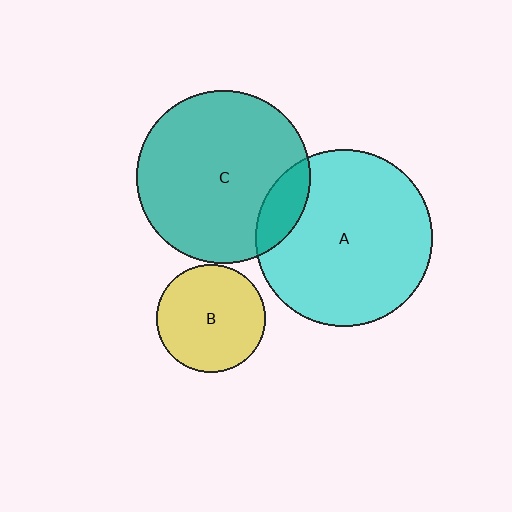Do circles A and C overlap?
Yes.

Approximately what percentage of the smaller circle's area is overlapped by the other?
Approximately 15%.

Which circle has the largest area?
Circle A (cyan).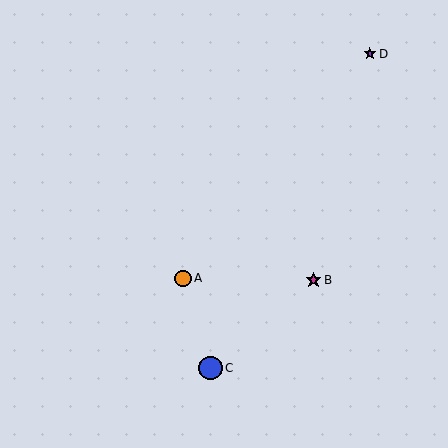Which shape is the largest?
The blue circle (labeled C) is the largest.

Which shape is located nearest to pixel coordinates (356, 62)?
The purple star (labeled D) at (370, 54) is nearest to that location.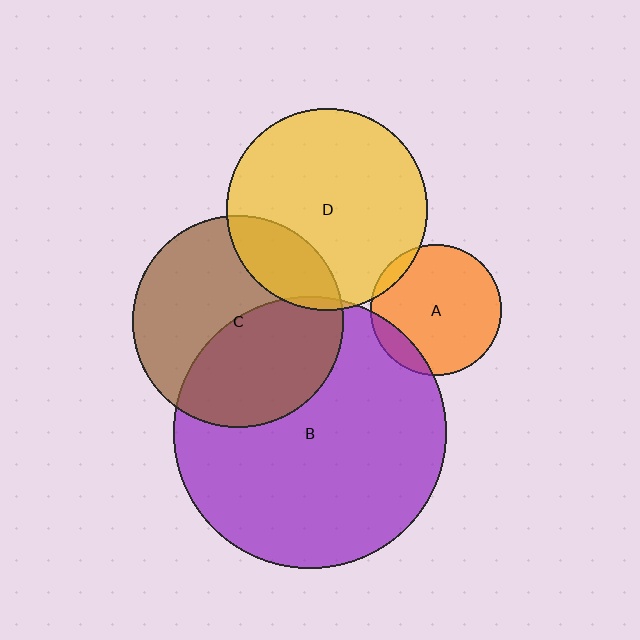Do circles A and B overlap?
Yes.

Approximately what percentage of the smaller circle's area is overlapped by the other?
Approximately 10%.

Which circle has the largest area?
Circle B (purple).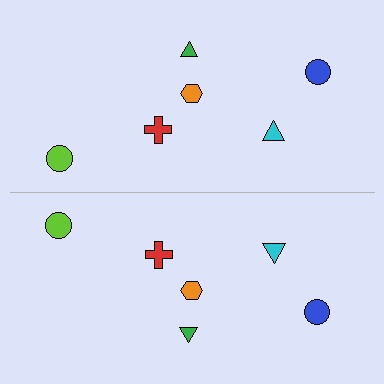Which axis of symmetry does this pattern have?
The pattern has a horizontal axis of symmetry running through the center of the image.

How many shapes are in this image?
There are 12 shapes in this image.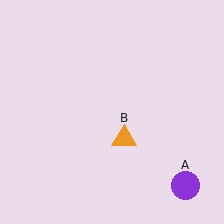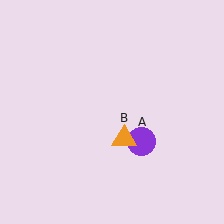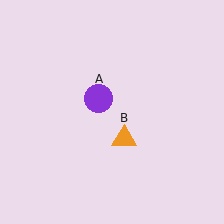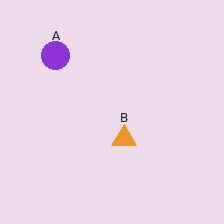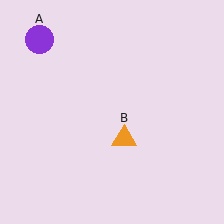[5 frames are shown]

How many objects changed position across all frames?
1 object changed position: purple circle (object A).